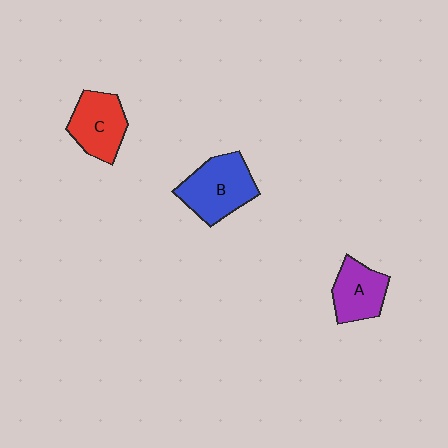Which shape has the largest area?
Shape B (blue).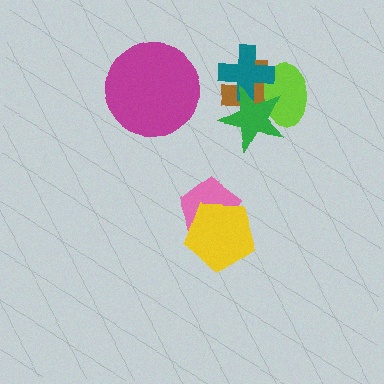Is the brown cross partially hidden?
Yes, it is partially covered by another shape.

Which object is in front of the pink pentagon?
The yellow pentagon is in front of the pink pentagon.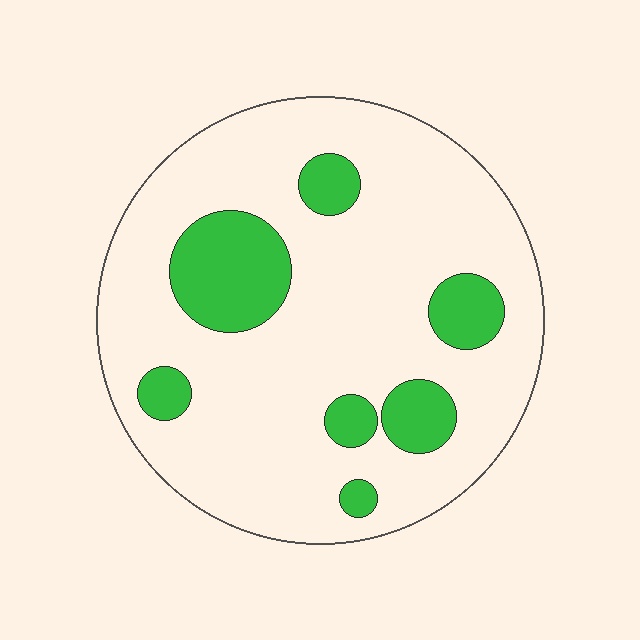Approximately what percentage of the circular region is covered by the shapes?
Approximately 20%.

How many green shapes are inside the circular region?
7.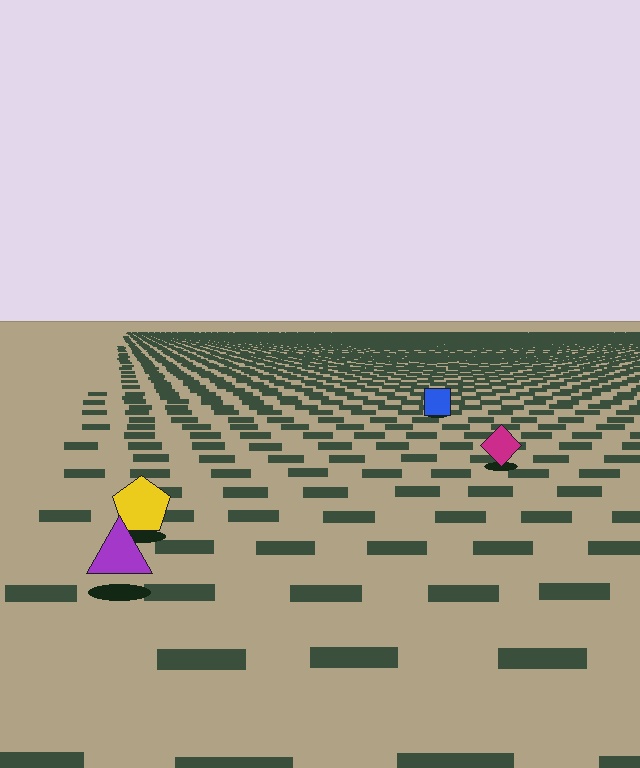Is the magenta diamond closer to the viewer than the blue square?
Yes. The magenta diamond is closer — you can tell from the texture gradient: the ground texture is coarser near it.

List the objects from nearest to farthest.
From nearest to farthest: the purple triangle, the yellow pentagon, the magenta diamond, the blue square.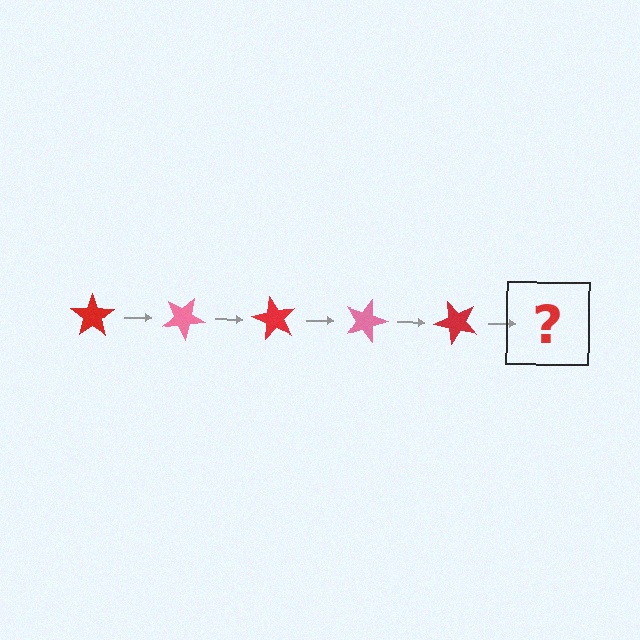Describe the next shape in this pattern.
It should be a pink star, rotated 150 degrees from the start.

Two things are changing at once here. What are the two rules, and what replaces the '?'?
The two rules are that it rotates 30 degrees each step and the color cycles through red and pink. The '?' should be a pink star, rotated 150 degrees from the start.